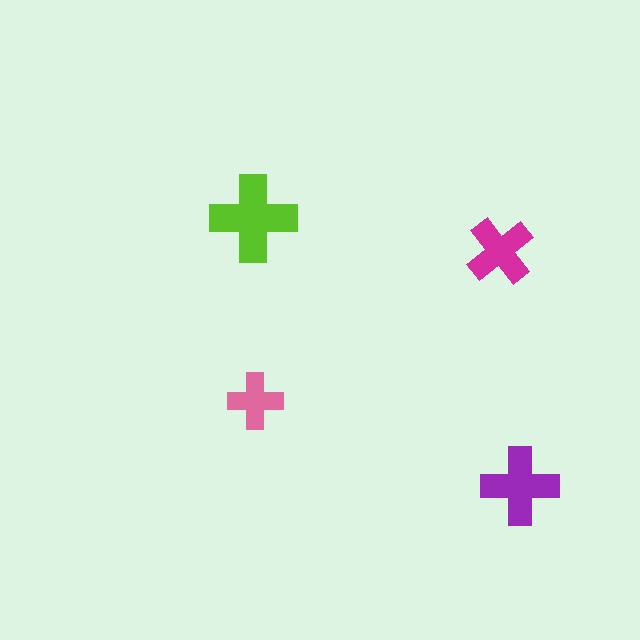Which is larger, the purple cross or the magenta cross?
The purple one.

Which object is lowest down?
The purple cross is bottommost.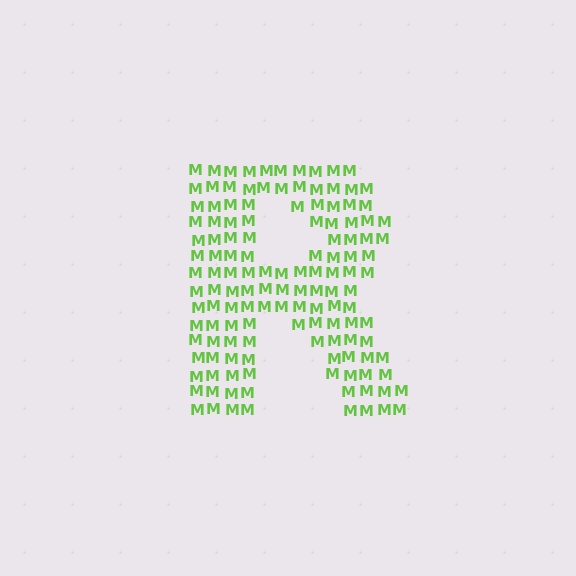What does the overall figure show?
The overall figure shows the letter R.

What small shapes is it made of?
It is made of small letter M's.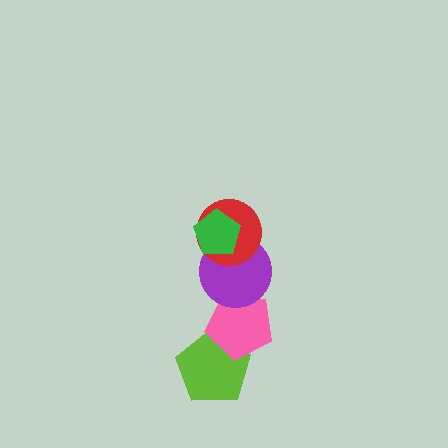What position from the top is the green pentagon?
The green pentagon is 1st from the top.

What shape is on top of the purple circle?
The red circle is on top of the purple circle.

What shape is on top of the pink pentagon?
The purple circle is on top of the pink pentagon.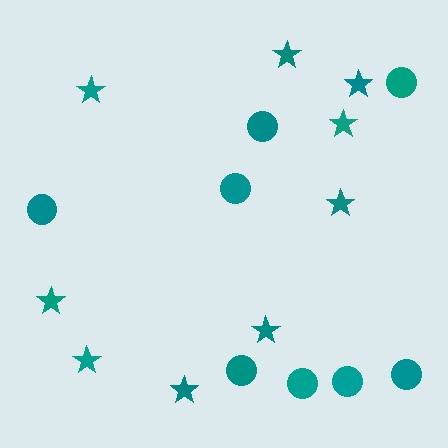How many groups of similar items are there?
There are 2 groups: one group of stars (9) and one group of circles (8).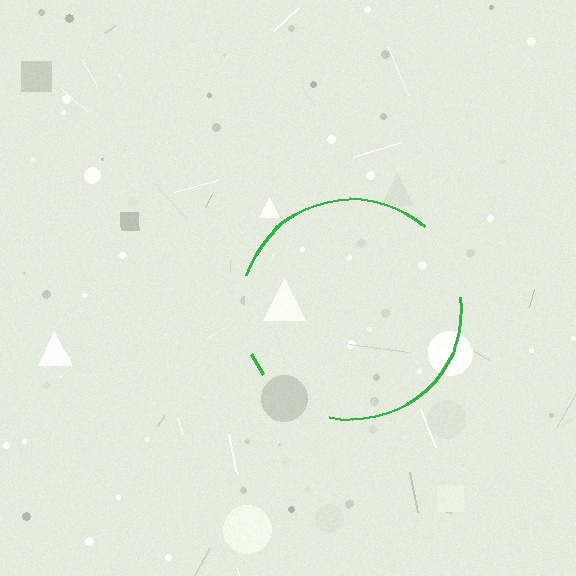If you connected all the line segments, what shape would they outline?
They would outline a circle.